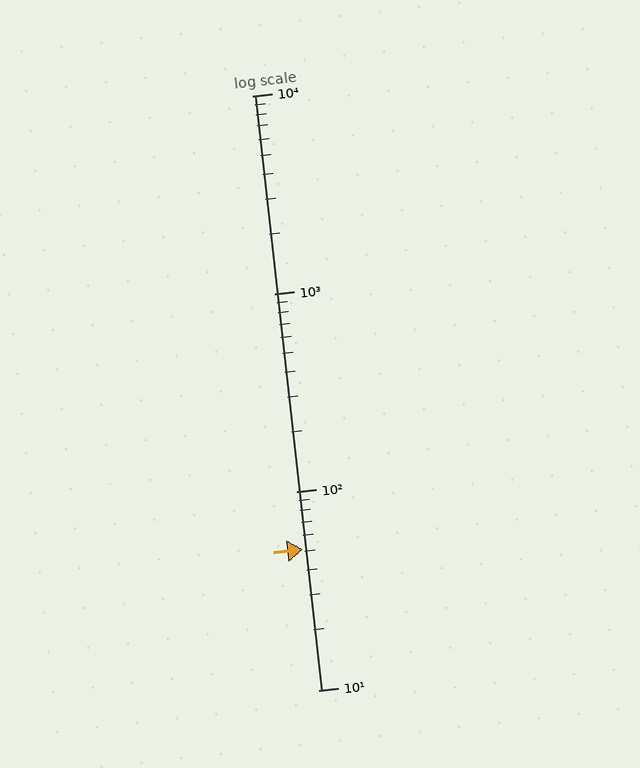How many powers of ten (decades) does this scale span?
The scale spans 3 decades, from 10 to 10000.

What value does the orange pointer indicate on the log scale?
The pointer indicates approximately 51.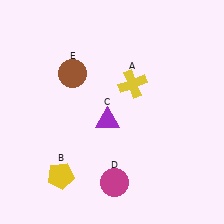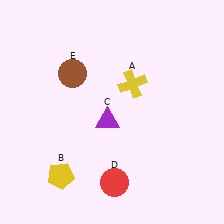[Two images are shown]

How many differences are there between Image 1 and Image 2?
There is 1 difference between the two images.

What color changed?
The circle (D) changed from magenta in Image 1 to red in Image 2.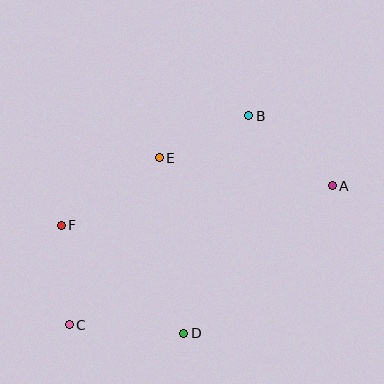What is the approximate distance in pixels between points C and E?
The distance between C and E is approximately 190 pixels.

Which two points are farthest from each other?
Points A and C are farthest from each other.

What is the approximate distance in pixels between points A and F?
The distance between A and F is approximately 274 pixels.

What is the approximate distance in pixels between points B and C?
The distance between B and C is approximately 275 pixels.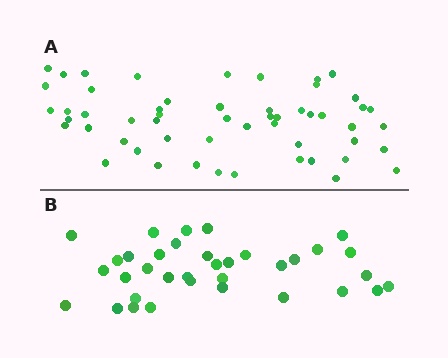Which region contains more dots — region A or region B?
Region A (the top region) has more dots.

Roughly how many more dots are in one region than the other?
Region A has approximately 20 more dots than region B.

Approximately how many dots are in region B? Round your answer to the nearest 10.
About 40 dots. (The exact count is 35, which rounds to 40.)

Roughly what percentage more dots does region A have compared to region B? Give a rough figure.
About 55% more.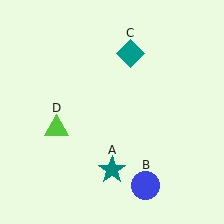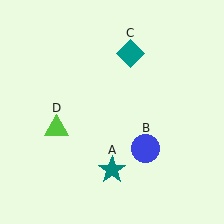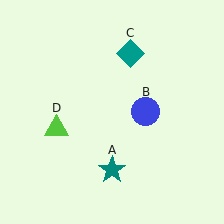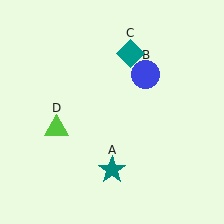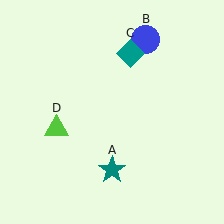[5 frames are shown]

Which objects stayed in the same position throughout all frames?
Teal star (object A) and teal diamond (object C) and lime triangle (object D) remained stationary.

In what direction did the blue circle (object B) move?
The blue circle (object B) moved up.